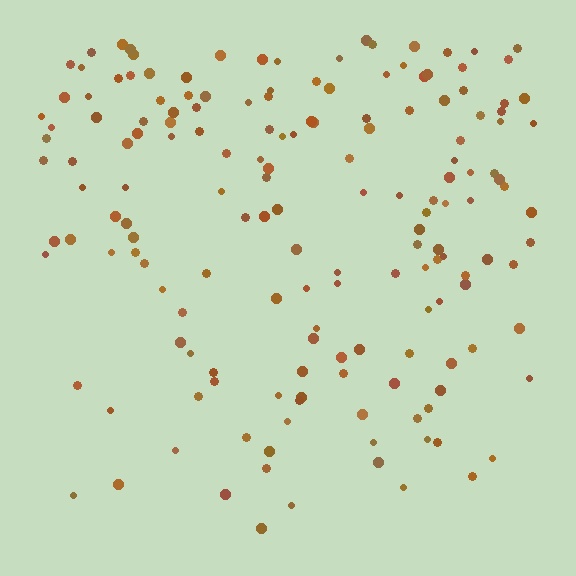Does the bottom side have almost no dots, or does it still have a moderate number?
Still a moderate number, just noticeably fewer than the top.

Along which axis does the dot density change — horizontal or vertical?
Vertical.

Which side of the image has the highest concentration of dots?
The top.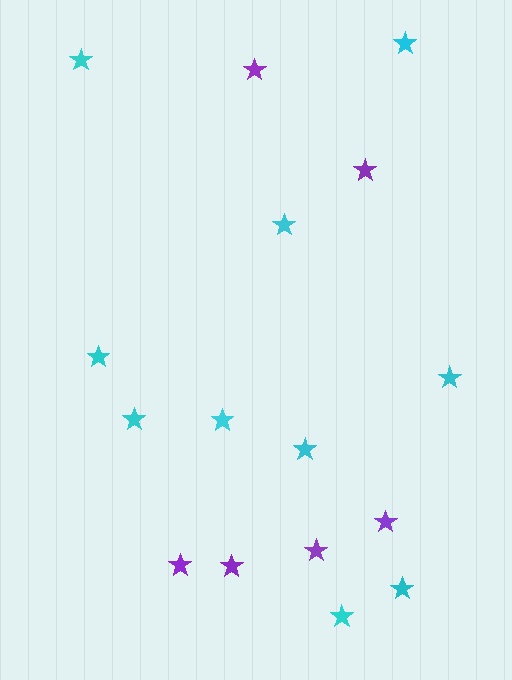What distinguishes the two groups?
There are 2 groups: one group of cyan stars (10) and one group of purple stars (6).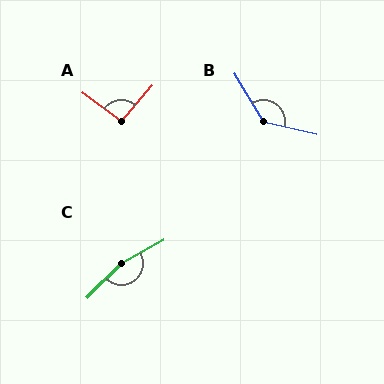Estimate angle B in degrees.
Approximately 134 degrees.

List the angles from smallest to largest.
A (94°), B (134°), C (164°).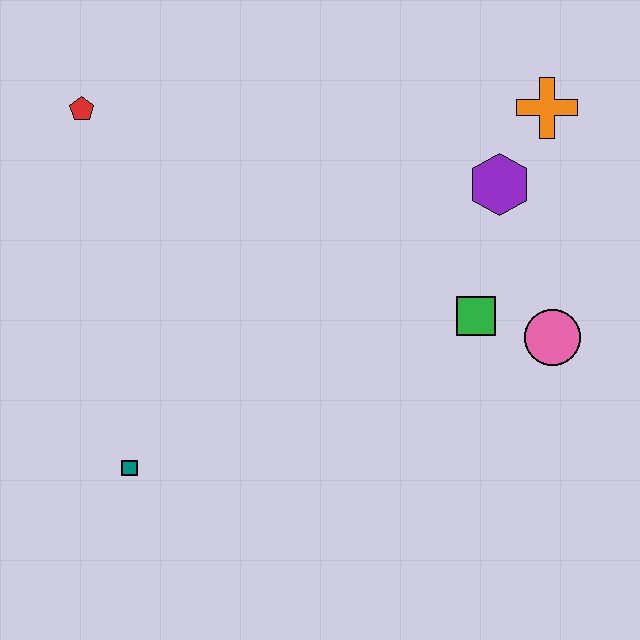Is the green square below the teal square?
No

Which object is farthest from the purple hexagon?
The teal square is farthest from the purple hexagon.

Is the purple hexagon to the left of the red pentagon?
No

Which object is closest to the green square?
The pink circle is closest to the green square.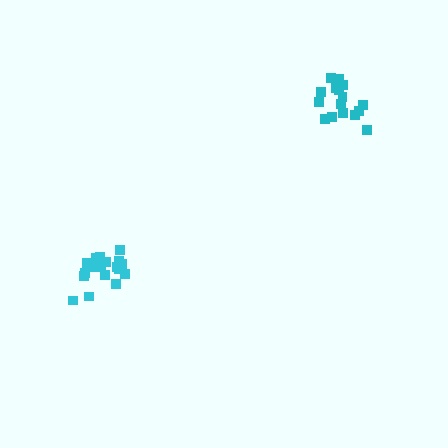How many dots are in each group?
Group 1: 20 dots, Group 2: 16 dots (36 total).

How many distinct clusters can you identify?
There are 2 distinct clusters.